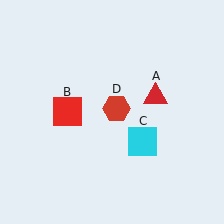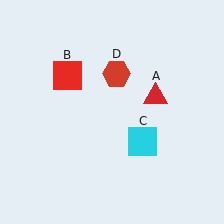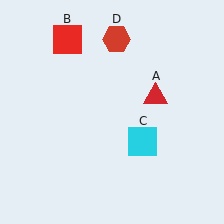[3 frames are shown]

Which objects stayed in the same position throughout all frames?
Red triangle (object A) and cyan square (object C) remained stationary.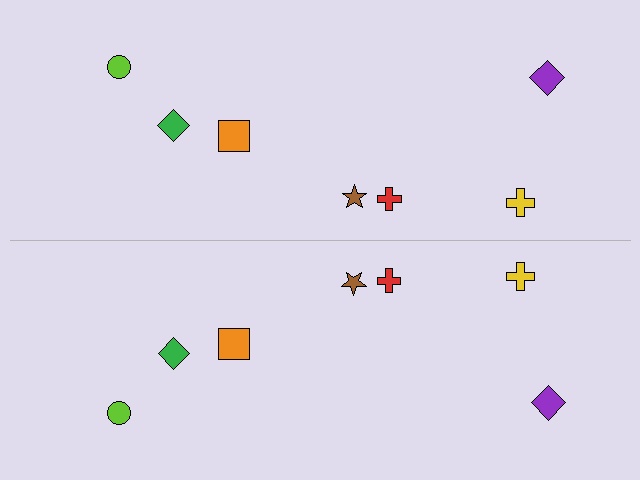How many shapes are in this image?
There are 14 shapes in this image.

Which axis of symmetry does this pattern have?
The pattern has a horizontal axis of symmetry running through the center of the image.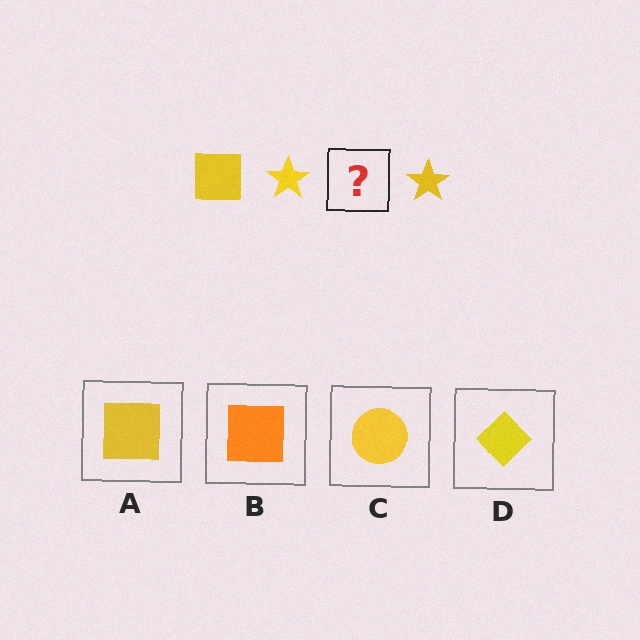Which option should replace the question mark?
Option A.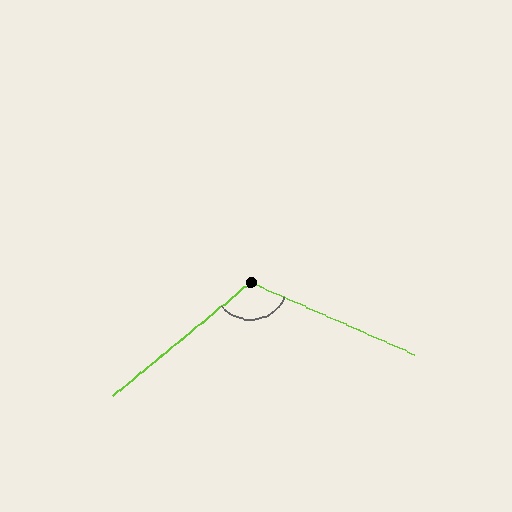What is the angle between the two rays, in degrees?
Approximately 117 degrees.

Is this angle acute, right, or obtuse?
It is obtuse.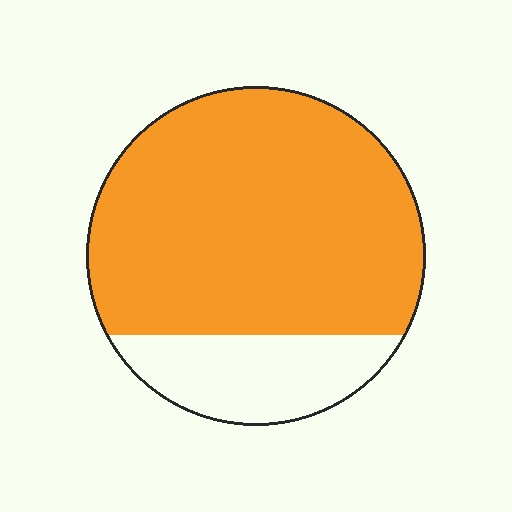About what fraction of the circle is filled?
About four fifths (4/5).